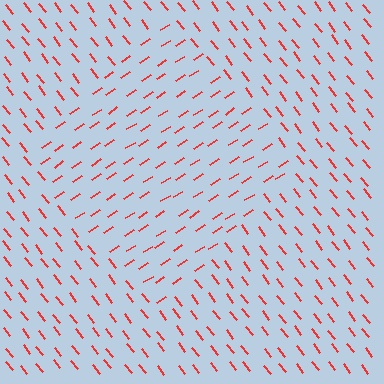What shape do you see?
I see a diamond.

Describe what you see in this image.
The image is filled with small red line segments. A diamond region in the image has lines oriented differently from the surrounding lines, creating a visible texture boundary.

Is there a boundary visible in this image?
Yes, there is a texture boundary formed by a change in line orientation.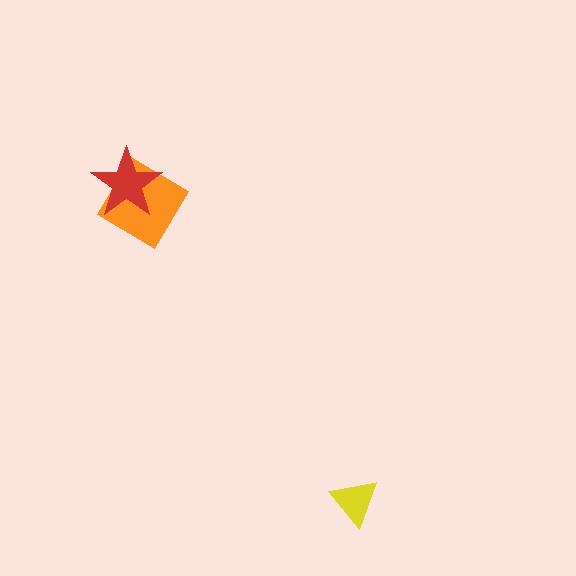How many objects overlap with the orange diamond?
1 object overlaps with the orange diamond.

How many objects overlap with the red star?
1 object overlaps with the red star.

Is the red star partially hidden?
No, no other shape covers it.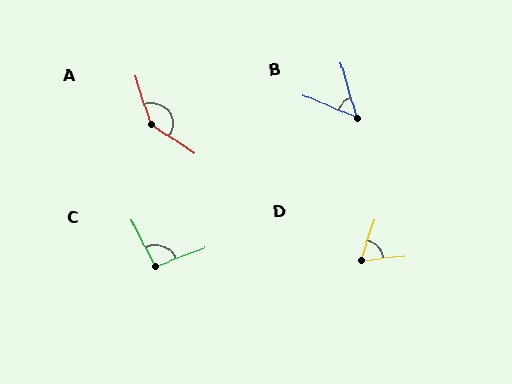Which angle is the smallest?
B, at approximately 52 degrees.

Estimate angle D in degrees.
Approximately 66 degrees.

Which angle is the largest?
A, at approximately 142 degrees.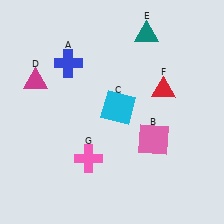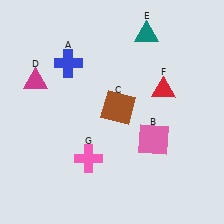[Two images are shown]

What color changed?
The square (C) changed from cyan in Image 1 to brown in Image 2.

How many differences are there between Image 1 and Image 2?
There is 1 difference between the two images.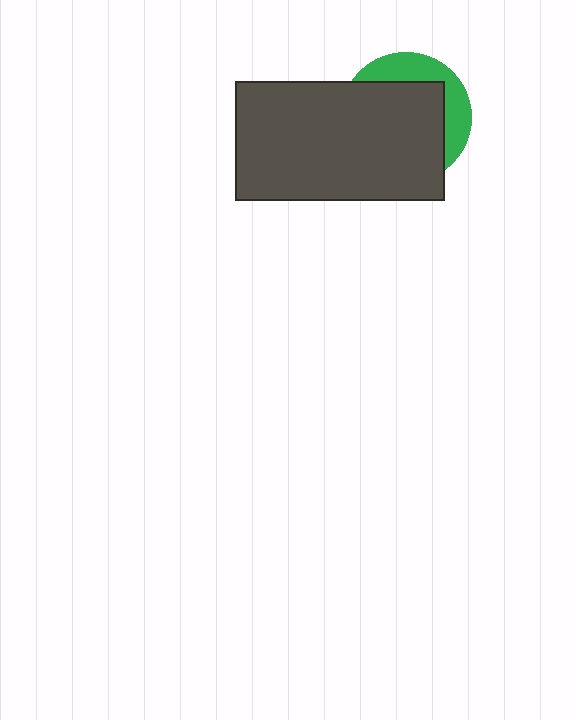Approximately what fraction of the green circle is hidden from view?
Roughly 70% of the green circle is hidden behind the dark gray rectangle.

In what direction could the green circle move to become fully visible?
The green circle could move toward the upper-right. That would shift it out from behind the dark gray rectangle entirely.